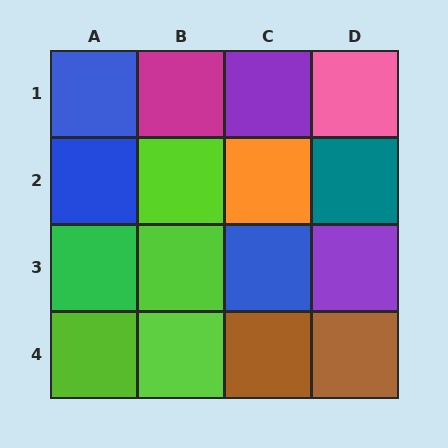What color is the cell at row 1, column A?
Blue.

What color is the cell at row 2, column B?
Lime.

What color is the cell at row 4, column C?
Brown.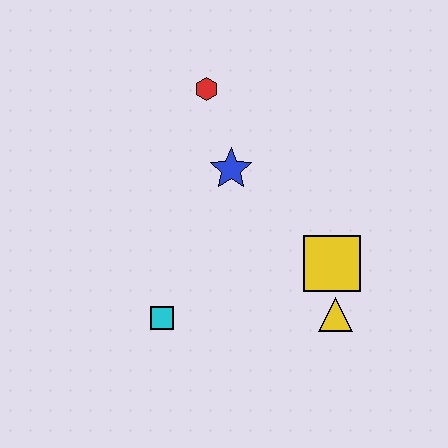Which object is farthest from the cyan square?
The red hexagon is farthest from the cyan square.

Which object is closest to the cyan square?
The blue star is closest to the cyan square.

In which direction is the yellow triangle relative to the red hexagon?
The yellow triangle is below the red hexagon.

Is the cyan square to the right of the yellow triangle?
No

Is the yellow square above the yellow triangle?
Yes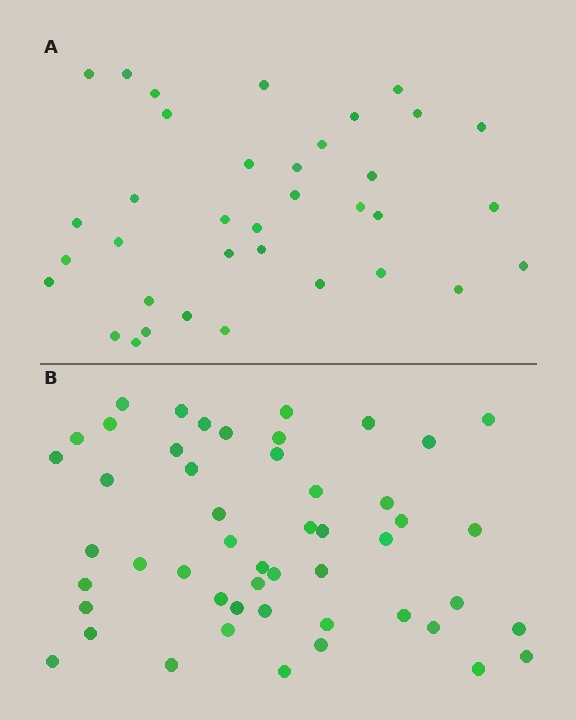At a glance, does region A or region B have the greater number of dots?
Region B (the bottom region) has more dots.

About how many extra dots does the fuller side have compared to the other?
Region B has approximately 15 more dots than region A.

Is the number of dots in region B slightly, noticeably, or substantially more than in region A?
Region B has noticeably more, but not dramatically so. The ratio is roughly 1.4 to 1.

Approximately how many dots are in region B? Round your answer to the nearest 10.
About 50 dots.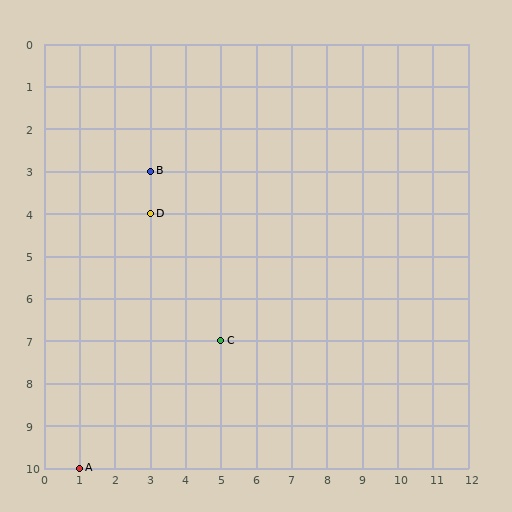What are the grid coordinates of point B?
Point B is at grid coordinates (3, 3).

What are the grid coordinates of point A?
Point A is at grid coordinates (1, 10).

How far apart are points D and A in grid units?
Points D and A are 2 columns and 6 rows apart (about 6.3 grid units diagonally).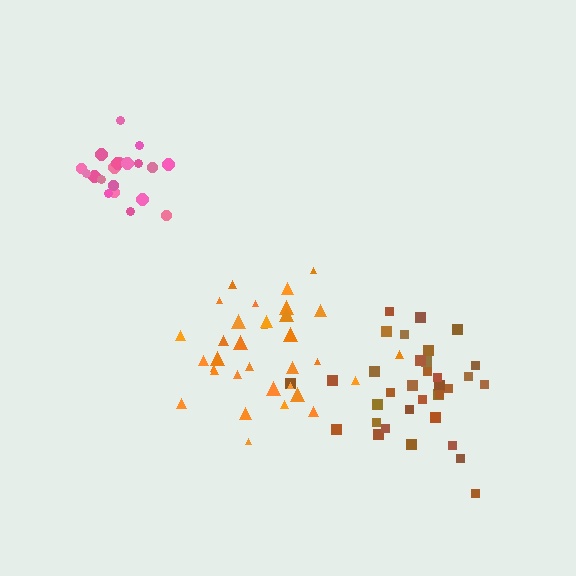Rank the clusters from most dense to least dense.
brown, pink, orange.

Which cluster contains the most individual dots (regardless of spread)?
Brown (34).